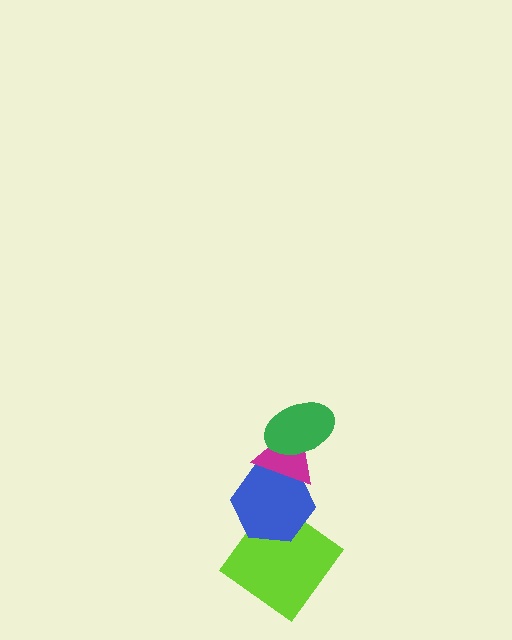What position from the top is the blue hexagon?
The blue hexagon is 3rd from the top.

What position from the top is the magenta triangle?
The magenta triangle is 2nd from the top.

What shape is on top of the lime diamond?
The blue hexagon is on top of the lime diamond.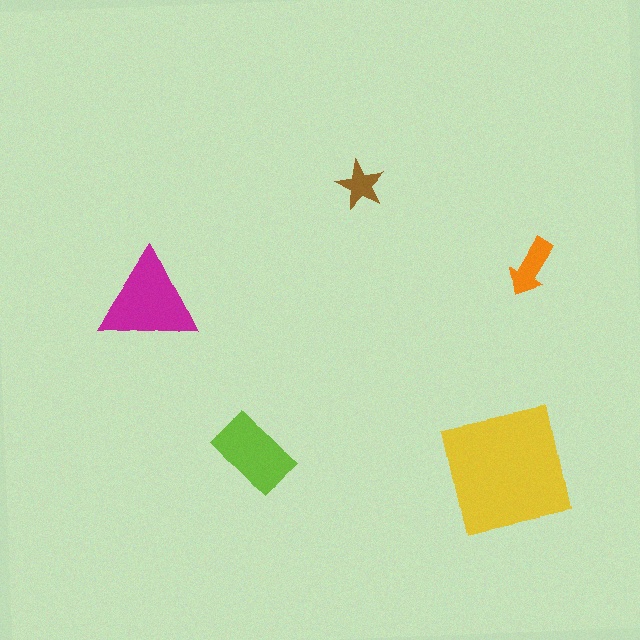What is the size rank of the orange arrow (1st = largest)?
4th.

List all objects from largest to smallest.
The yellow square, the magenta triangle, the lime rectangle, the orange arrow, the brown star.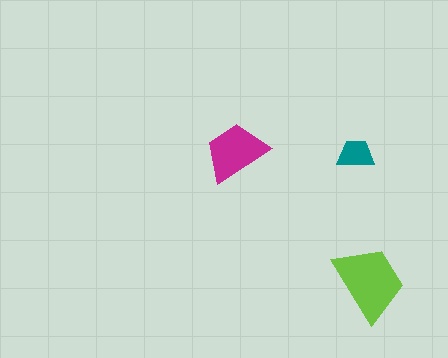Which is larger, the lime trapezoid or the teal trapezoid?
The lime one.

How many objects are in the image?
There are 3 objects in the image.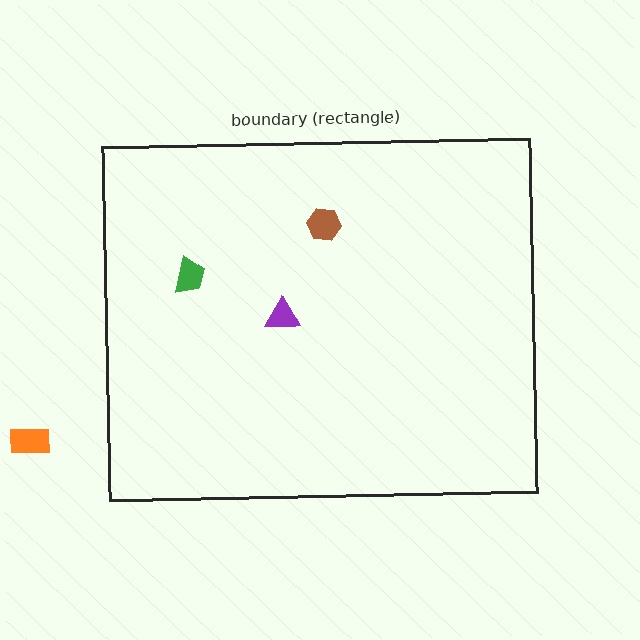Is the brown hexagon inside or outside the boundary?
Inside.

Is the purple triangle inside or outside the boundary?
Inside.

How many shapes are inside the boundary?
3 inside, 1 outside.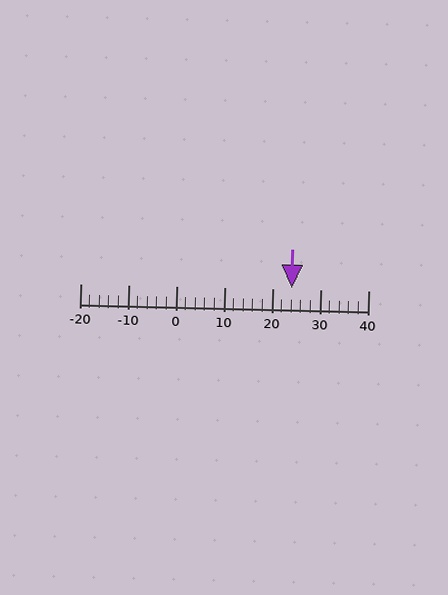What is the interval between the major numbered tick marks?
The major tick marks are spaced 10 units apart.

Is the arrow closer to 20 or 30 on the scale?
The arrow is closer to 20.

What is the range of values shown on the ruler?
The ruler shows values from -20 to 40.